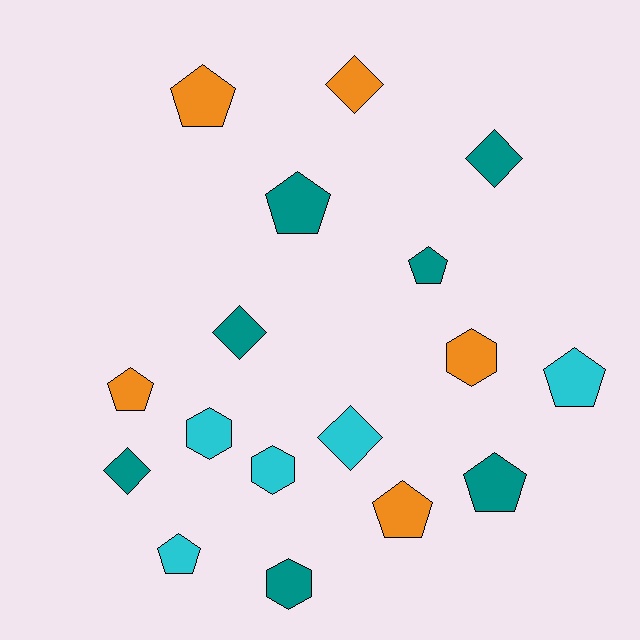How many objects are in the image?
There are 17 objects.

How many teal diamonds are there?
There are 3 teal diamonds.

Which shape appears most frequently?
Pentagon, with 8 objects.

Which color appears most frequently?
Teal, with 7 objects.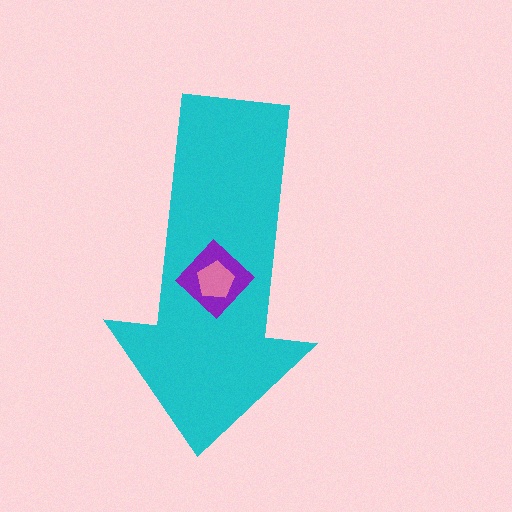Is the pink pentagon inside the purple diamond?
Yes.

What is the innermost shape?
The pink pentagon.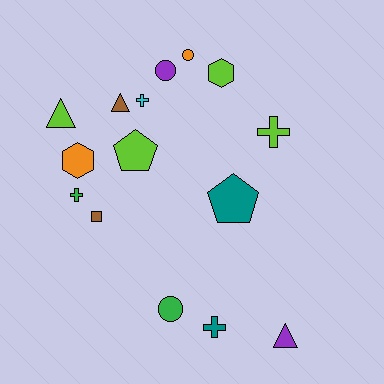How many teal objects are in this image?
There are 2 teal objects.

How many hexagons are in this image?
There are 2 hexagons.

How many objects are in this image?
There are 15 objects.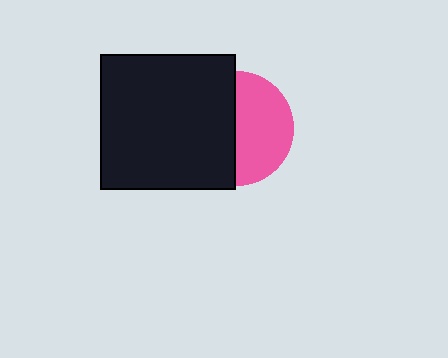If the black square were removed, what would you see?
You would see the complete pink circle.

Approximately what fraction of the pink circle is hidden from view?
Roughly 49% of the pink circle is hidden behind the black square.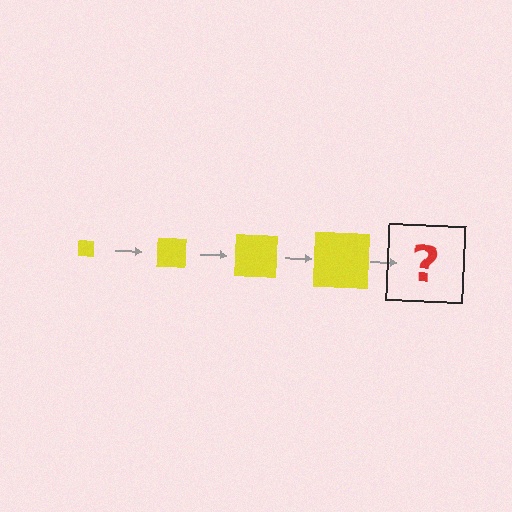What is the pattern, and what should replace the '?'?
The pattern is that the square gets progressively larger each step. The '?' should be a yellow square, larger than the previous one.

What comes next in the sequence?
The next element should be a yellow square, larger than the previous one.